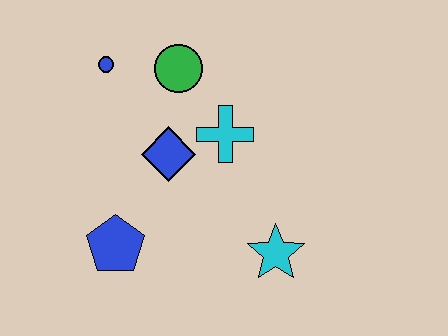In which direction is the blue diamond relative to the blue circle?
The blue diamond is below the blue circle.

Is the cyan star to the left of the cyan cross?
No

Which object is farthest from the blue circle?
The cyan star is farthest from the blue circle.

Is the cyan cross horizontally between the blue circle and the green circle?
No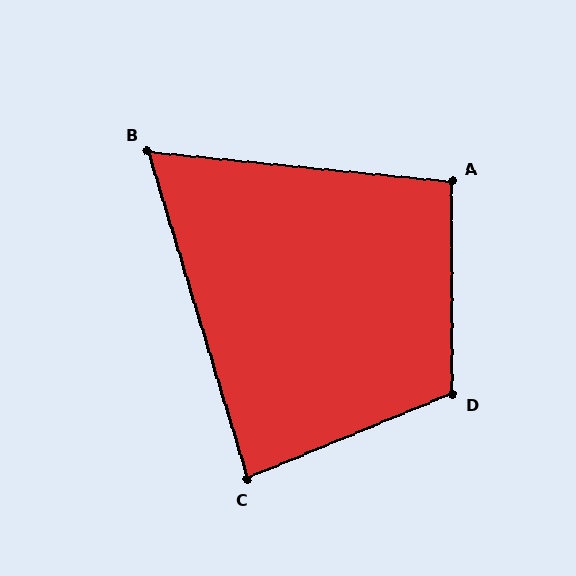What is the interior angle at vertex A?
Approximately 96 degrees (obtuse).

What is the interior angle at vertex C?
Approximately 84 degrees (acute).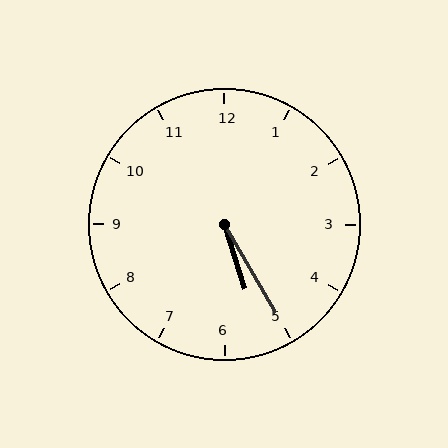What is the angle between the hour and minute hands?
Approximately 12 degrees.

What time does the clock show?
5:25.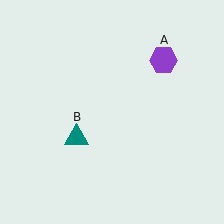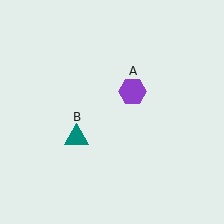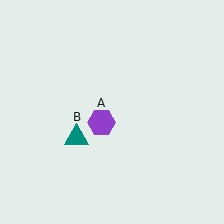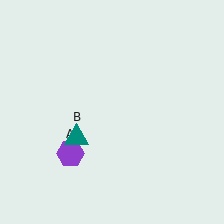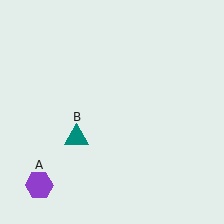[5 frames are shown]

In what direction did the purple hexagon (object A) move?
The purple hexagon (object A) moved down and to the left.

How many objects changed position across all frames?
1 object changed position: purple hexagon (object A).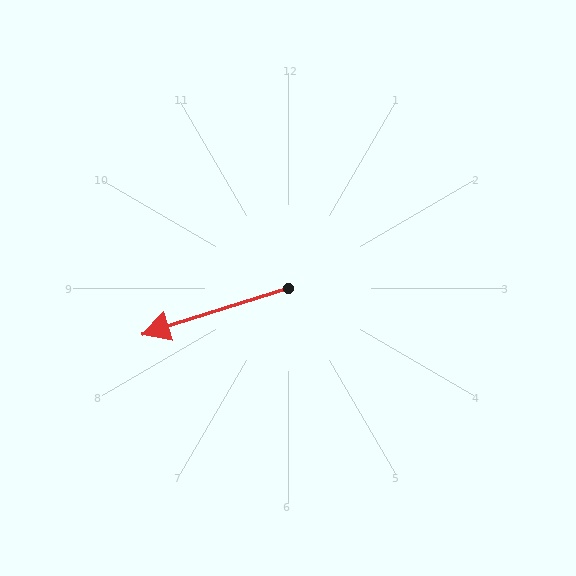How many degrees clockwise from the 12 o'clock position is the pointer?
Approximately 252 degrees.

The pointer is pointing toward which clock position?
Roughly 8 o'clock.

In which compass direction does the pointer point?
West.